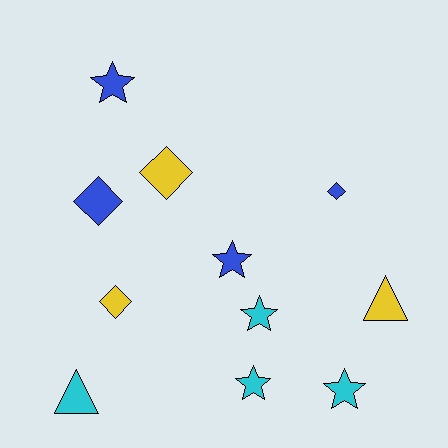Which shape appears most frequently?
Star, with 5 objects.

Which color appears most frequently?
Blue, with 4 objects.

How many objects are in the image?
There are 11 objects.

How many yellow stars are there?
There are no yellow stars.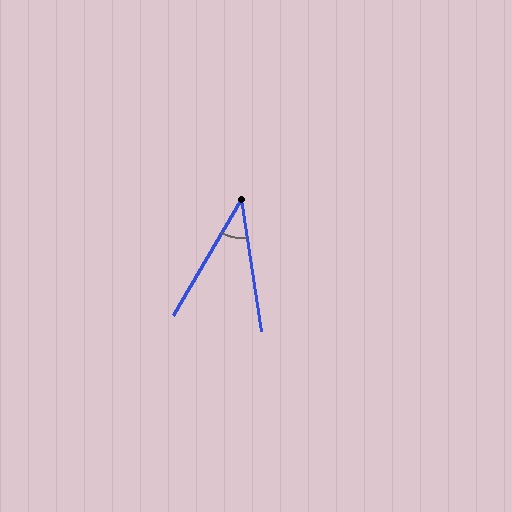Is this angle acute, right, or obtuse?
It is acute.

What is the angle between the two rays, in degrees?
Approximately 39 degrees.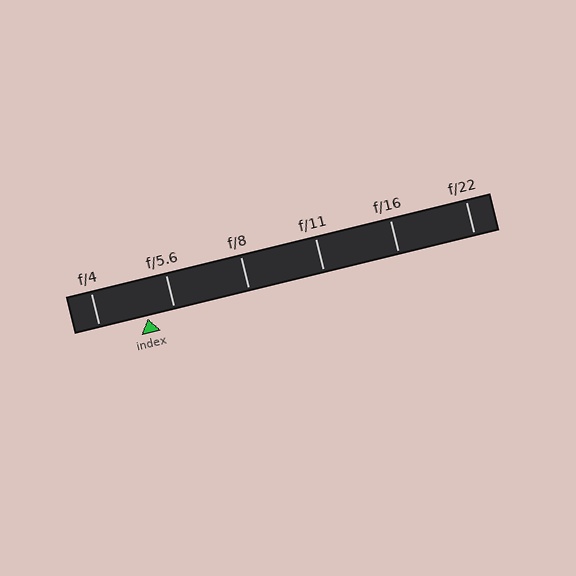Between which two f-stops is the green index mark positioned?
The index mark is between f/4 and f/5.6.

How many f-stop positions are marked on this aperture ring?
There are 6 f-stop positions marked.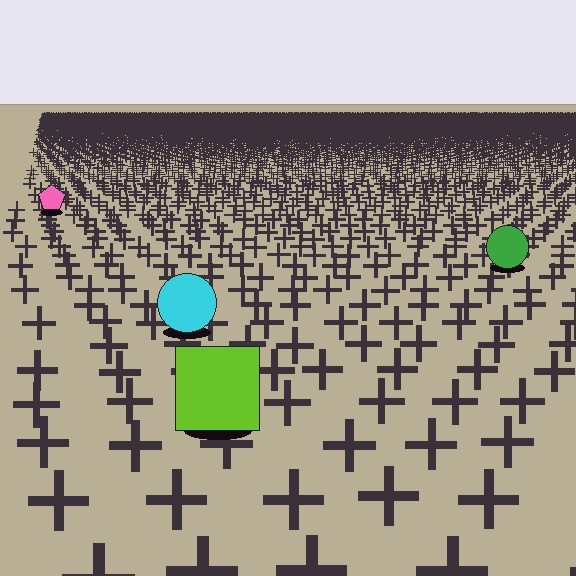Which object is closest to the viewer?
The lime square is closest. The texture marks near it are larger and more spread out.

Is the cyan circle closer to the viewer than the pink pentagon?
Yes. The cyan circle is closer — you can tell from the texture gradient: the ground texture is coarser near it.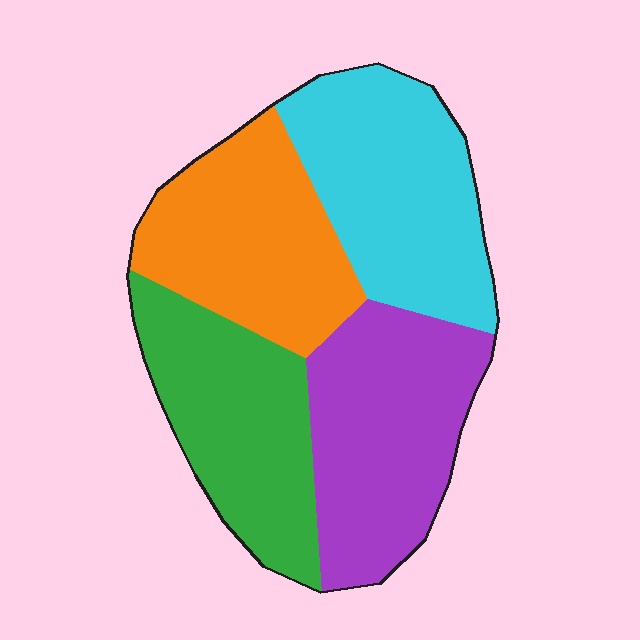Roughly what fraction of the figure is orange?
Orange takes up about one quarter (1/4) of the figure.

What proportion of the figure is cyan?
Cyan takes up about one quarter (1/4) of the figure.